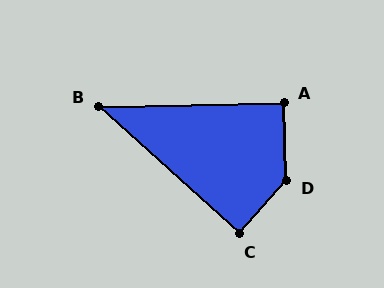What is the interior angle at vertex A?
Approximately 90 degrees (approximately right).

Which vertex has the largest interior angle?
D, at approximately 137 degrees.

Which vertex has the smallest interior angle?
B, at approximately 43 degrees.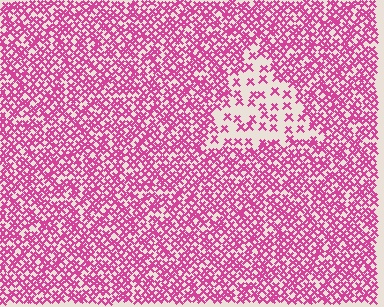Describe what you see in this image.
The image contains small magenta elements arranged at two different densities. A triangle-shaped region is visible where the elements are less densely packed than the surrounding area.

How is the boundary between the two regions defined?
The boundary is defined by a change in element density (approximately 2.8x ratio). All elements are the same color, size, and shape.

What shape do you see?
I see a triangle.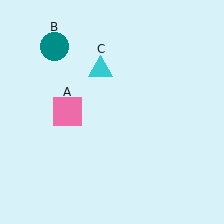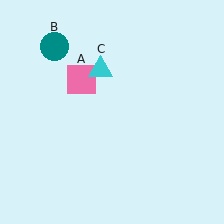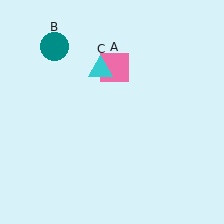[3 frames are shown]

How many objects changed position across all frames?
1 object changed position: pink square (object A).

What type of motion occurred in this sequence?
The pink square (object A) rotated clockwise around the center of the scene.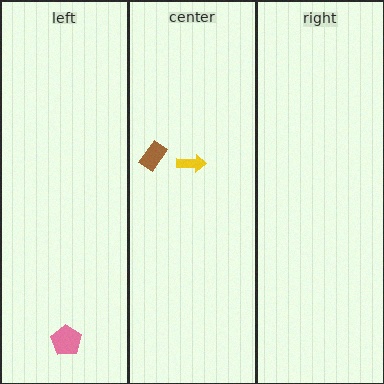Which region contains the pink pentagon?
The left region.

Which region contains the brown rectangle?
The center region.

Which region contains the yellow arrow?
The center region.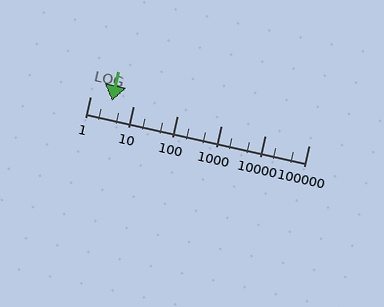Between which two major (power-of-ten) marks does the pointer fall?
The pointer is between 1 and 10.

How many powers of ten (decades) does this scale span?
The scale spans 5 decades, from 1 to 100000.